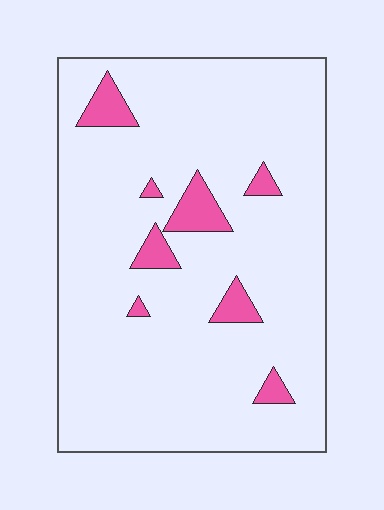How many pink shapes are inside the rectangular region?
8.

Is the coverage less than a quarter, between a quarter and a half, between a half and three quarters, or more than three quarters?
Less than a quarter.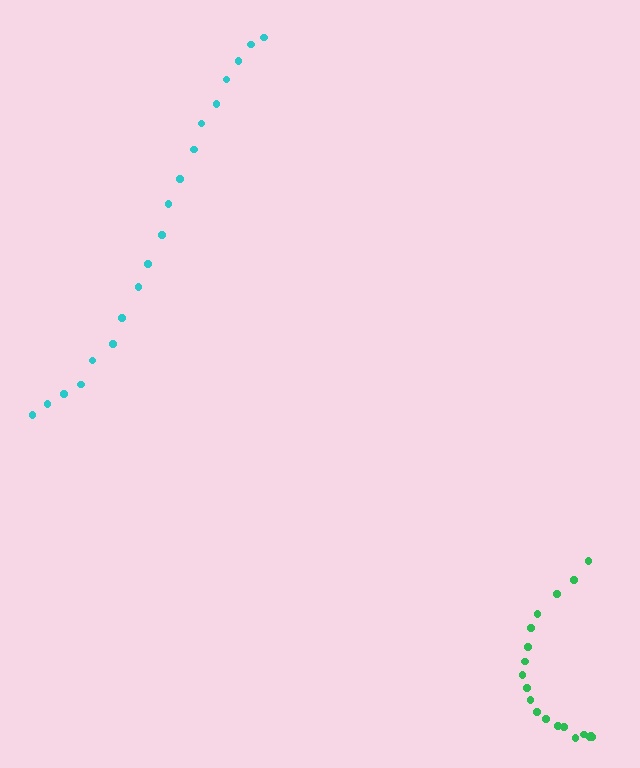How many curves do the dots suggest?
There are 2 distinct paths.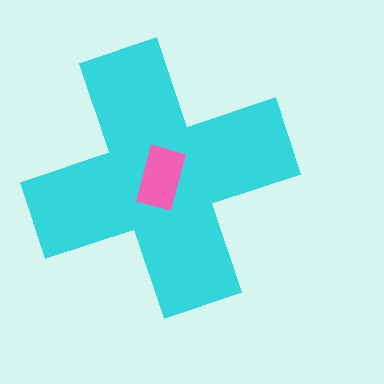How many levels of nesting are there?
2.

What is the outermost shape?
The cyan cross.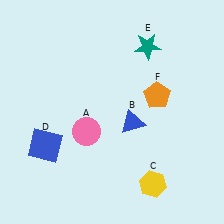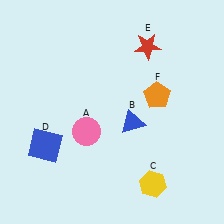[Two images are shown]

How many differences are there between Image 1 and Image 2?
There is 1 difference between the two images.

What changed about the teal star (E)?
In Image 1, E is teal. In Image 2, it changed to red.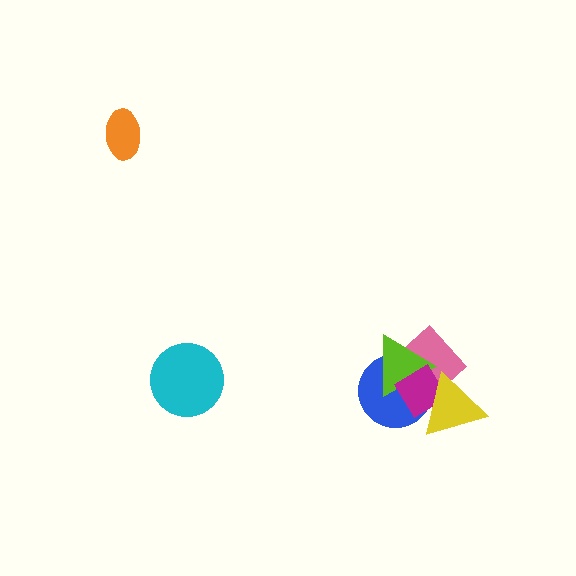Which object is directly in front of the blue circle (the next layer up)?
The lime triangle is directly in front of the blue circle.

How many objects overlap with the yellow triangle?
3 objects overlap with the yellow triangle.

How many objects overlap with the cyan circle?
0 objects overlap with the cyan circle.